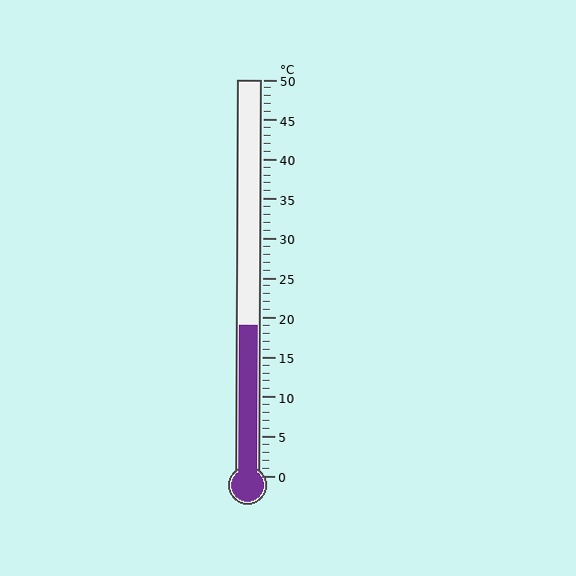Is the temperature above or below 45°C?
The temperature is below 45°C.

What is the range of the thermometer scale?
The thermometer scale ranges from 0°C to 50°C.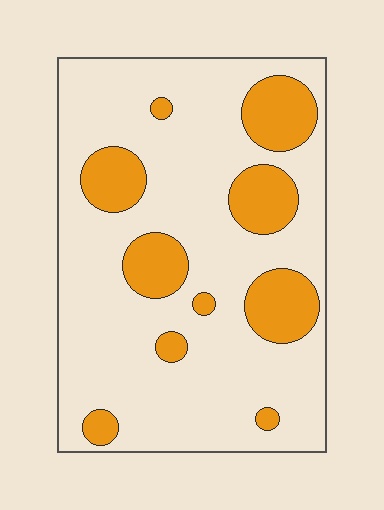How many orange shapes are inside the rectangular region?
10.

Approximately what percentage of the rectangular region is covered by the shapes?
Approximately 20%.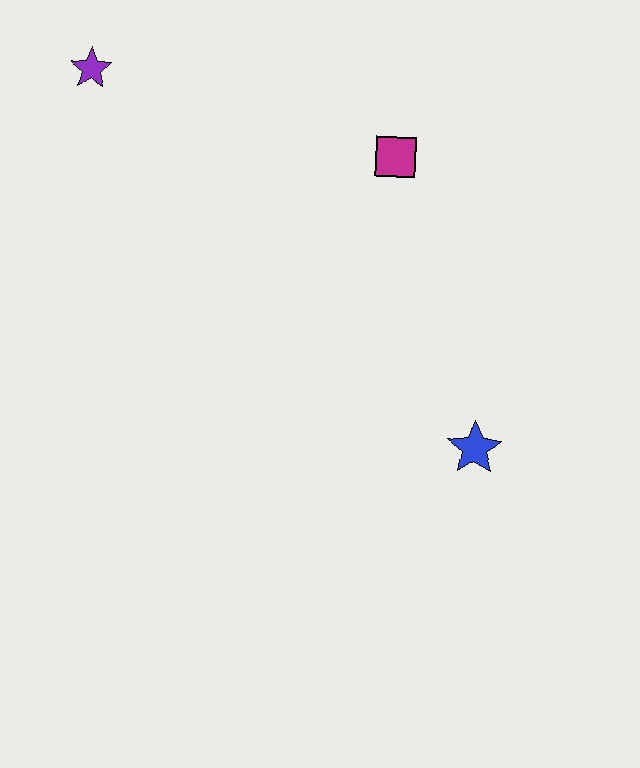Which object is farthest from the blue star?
The purple star is farthest from the blue star.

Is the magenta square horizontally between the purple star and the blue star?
Yes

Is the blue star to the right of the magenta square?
Yes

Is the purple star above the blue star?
Yes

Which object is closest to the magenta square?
The blue star is closest to the magenta square.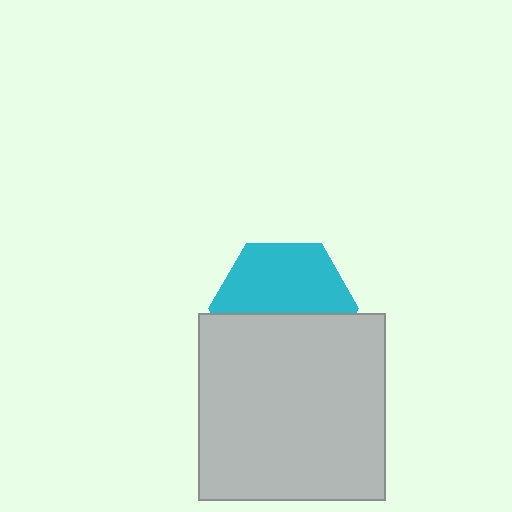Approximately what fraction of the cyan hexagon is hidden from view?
Roughly 45% of the cyan hexagon is hidden behind the light gray square.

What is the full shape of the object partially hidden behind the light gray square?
The partially hidden object is a cyan hexagon.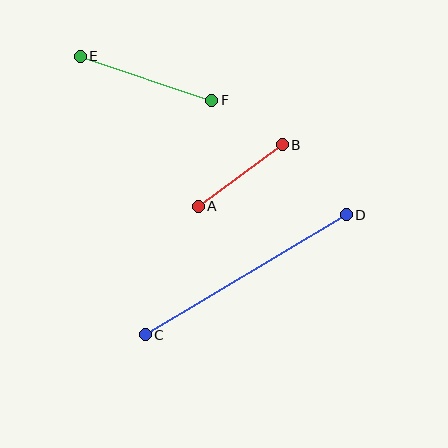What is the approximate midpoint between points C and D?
The midpoint is at approximately (246, 275) pixels.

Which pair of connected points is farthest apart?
Points C and D are farthest apart.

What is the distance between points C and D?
The distance is approximately 234 pixels.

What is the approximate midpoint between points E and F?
The midpoint is at approximately (146, 78) pixels.